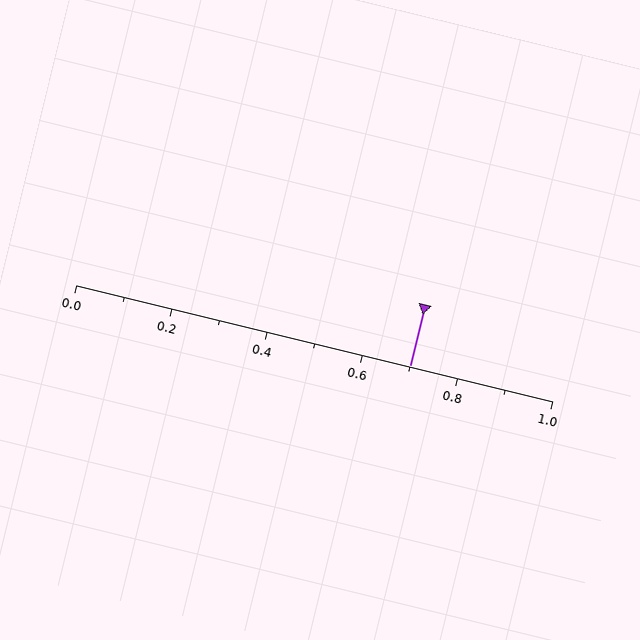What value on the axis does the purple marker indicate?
The marker indicates approximately 0.7.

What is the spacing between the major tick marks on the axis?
The major ticks are spaced 0.2 apart.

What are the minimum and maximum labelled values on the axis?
The axis runs from 0.0 to 1.0.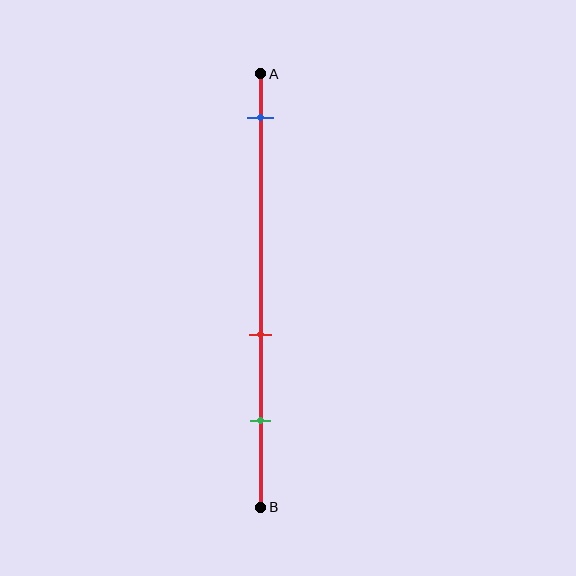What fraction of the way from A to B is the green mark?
The green mark is approximately 80% (0.8) of the way from A to B.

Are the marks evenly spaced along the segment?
No, the marks are not evenly spaced.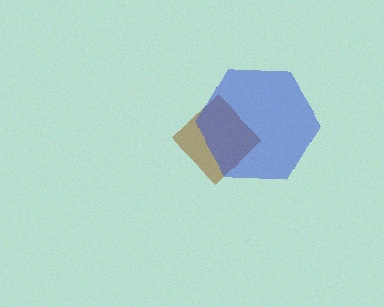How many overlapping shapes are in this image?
There are 2 overlapping shapes in the image.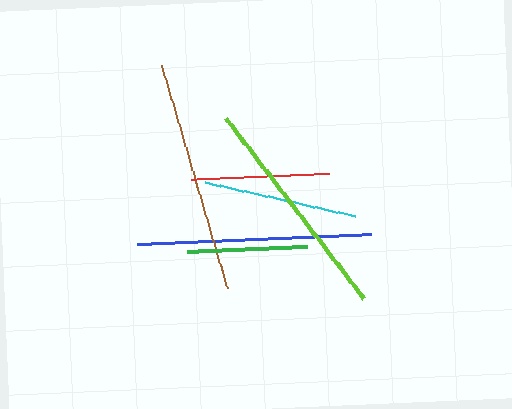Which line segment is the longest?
The blue line is the longest at approximately 235 pixels.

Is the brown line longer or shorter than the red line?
The brown line is longer than the red line.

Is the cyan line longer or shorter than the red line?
The cyan line is longer than the red line.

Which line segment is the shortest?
The green line is the shortest at approximately 120 pixels.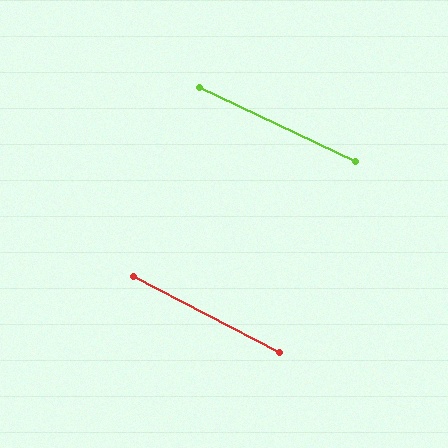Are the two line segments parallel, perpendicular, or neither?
Parallel — their directions differ by only 1.6°.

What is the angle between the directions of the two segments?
Approximately 2 degrees.